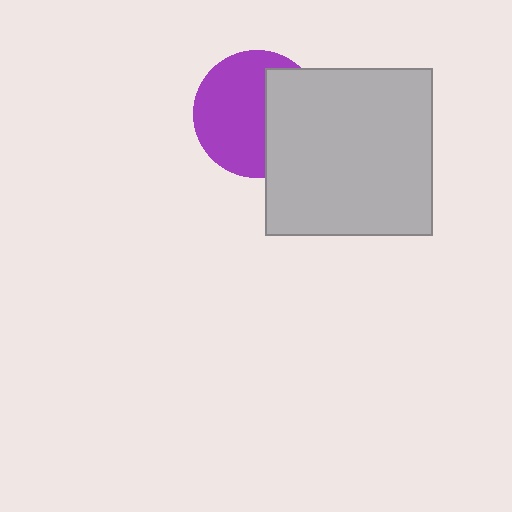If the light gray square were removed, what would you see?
You would see the complete purple circle.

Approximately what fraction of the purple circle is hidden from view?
Roughly 39% of the purple circle is hidden behind the light gray square.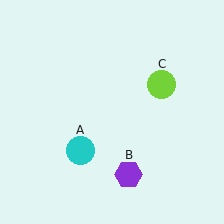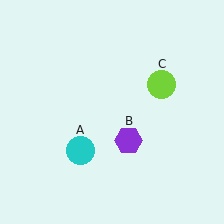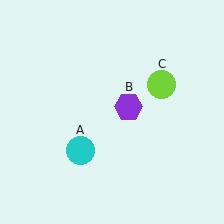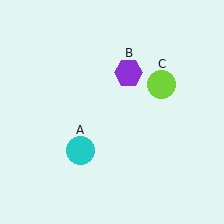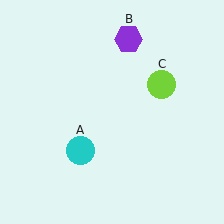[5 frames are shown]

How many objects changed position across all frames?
1 object changed position: purple hexagon (object B).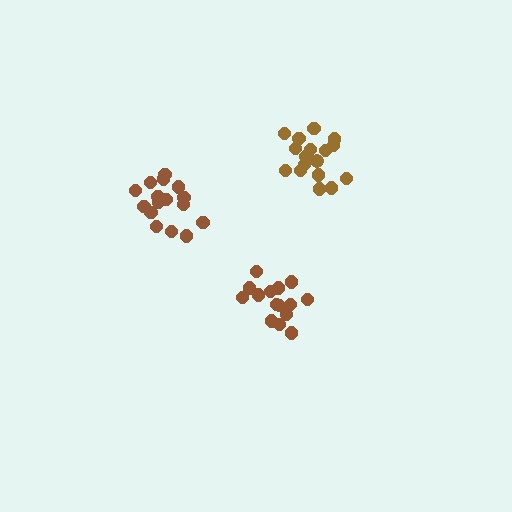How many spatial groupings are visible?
There are 3 spatial groupings.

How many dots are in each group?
Group 1: 17 dots, Group 2: 17 dots, Group 3: 15 dots (49 total).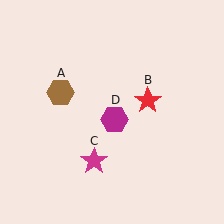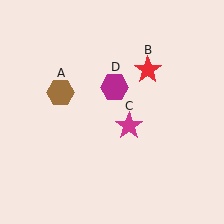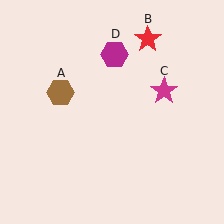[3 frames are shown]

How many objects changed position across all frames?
3 objects changed position: red star (object B), magenta star (object C), magenta hexagon (object D).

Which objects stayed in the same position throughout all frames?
Brown hexagon (object A) remained stationary.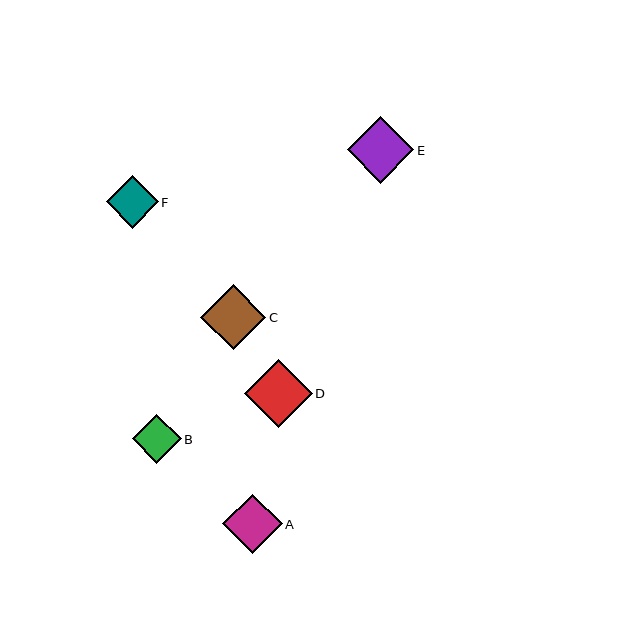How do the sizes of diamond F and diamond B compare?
Diamond F and diamond B are approximately the same size.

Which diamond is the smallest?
Diamond B is the smallest with a size of approximately 49 pixels.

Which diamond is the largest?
Diamond D is the largest with a size of approximately 67 pixels.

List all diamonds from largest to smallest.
From largest to smallest: D, E, C, A, F, B.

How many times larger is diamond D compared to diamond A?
Diamond D is approximately 1.1 times the size of diamond A.